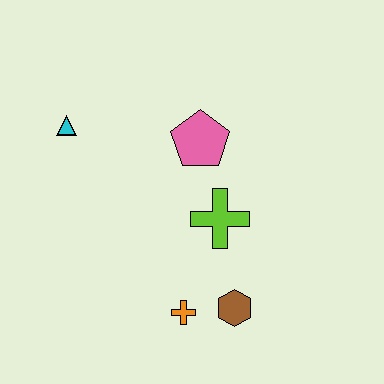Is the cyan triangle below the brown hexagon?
No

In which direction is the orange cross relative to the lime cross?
The orange cross is below the lime cross.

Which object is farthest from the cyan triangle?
The brown hexagon is farthest from the cyan triangle.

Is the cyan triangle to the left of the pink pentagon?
Yes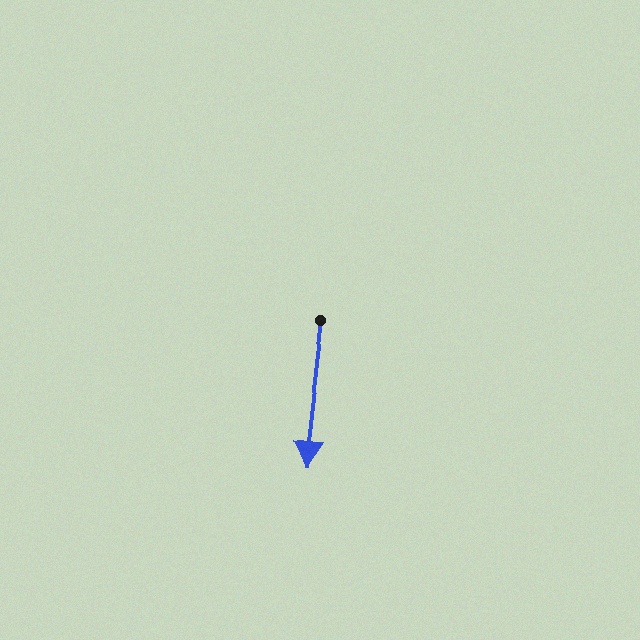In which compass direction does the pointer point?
South.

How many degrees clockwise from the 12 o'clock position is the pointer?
Approximately 187 degrees.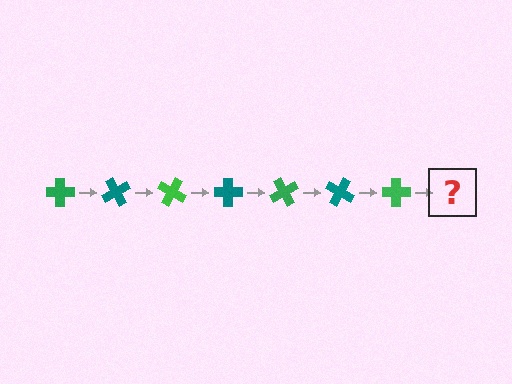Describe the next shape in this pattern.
It should be a teal cross, rotated 420 degrees from the start.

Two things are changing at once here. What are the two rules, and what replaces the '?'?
The two rules are that it rotates 60 degrees each step and the color cycles through green and teal. The '?' should be a teal cross, rotated 420 degrees from the start.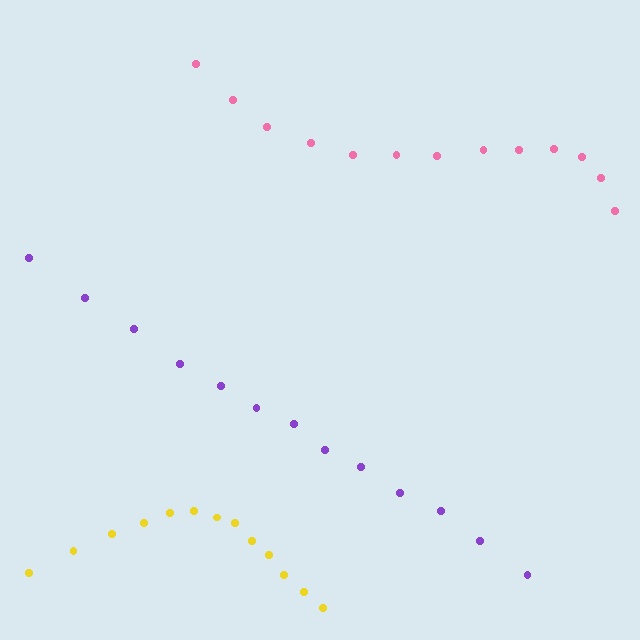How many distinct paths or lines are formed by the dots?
There are 3 distinct paths.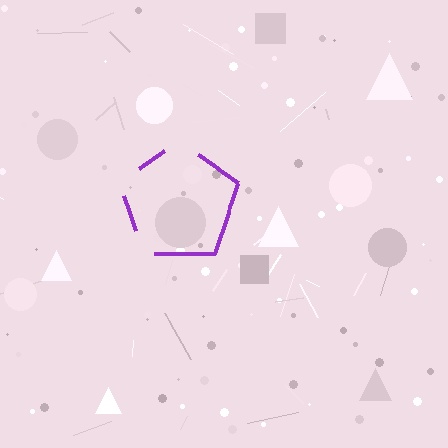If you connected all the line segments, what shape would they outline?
They would outline a pentagon.